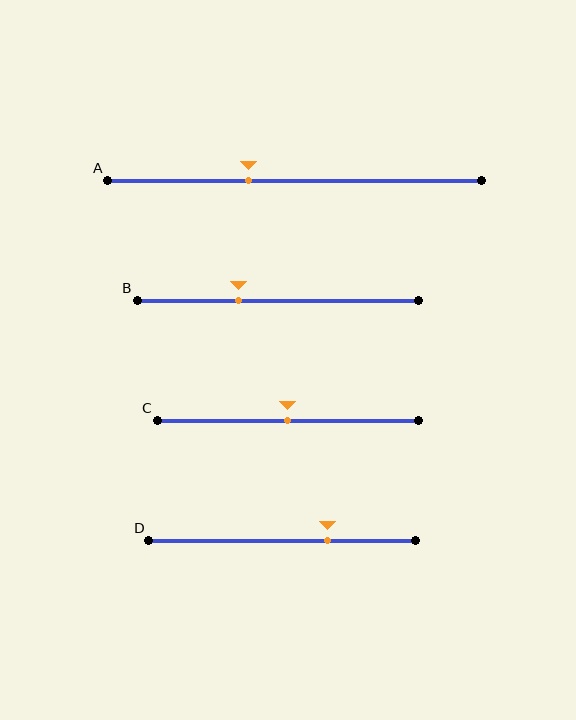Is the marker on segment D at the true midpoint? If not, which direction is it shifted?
No, the marker on segment D is shifted to the right by about 17% of the segment length.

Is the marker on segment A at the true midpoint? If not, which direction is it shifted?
No, the marker on segment A is shifted to the left by about 12% of the segment length.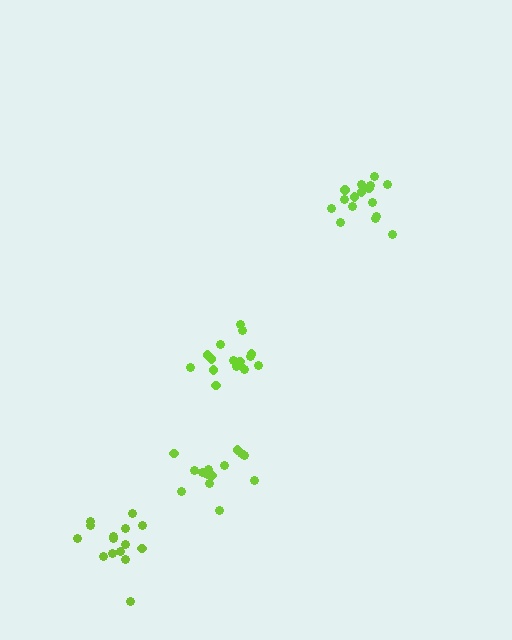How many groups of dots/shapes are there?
There are 4 groups.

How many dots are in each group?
Group 1: 16 dots, Group 2: 16 dots, Group 3: 15 dots, Group 4: 14 dots (61 total).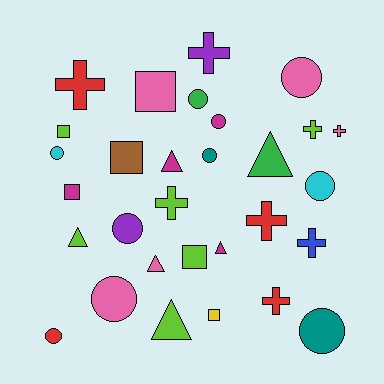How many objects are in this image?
There are 30 objects.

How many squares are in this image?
There are 6 squares.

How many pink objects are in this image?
There are 5 pink objects.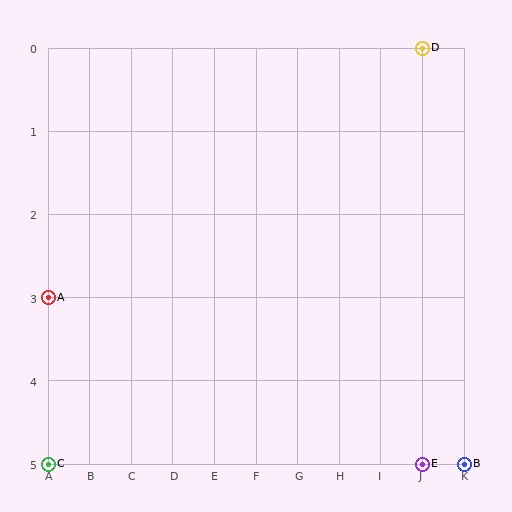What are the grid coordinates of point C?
Point C is at grid coordinates (A, 5).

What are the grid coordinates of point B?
Point B is at grid coordinates (K, 5).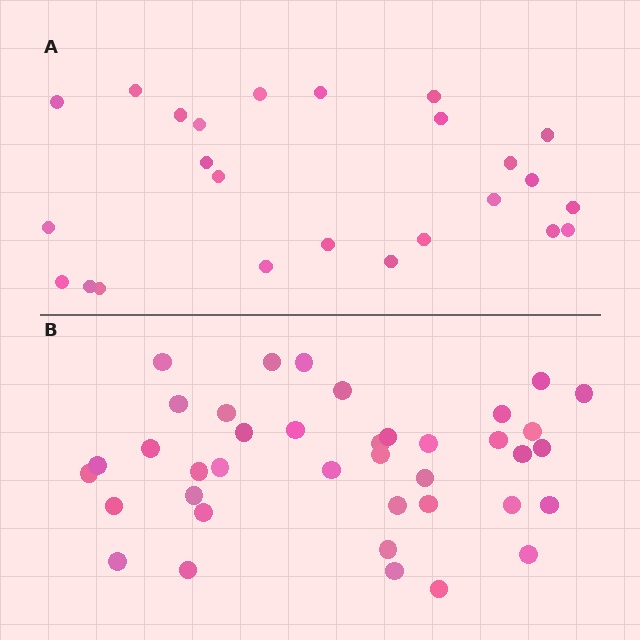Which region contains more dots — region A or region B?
Region B (the bottom region) has more dots.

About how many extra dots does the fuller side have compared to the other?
Region B has approximately 15 more dots than region A.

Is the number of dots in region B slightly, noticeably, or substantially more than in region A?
Region B has substantially more. The ratio is roughly 1.6 to 1.